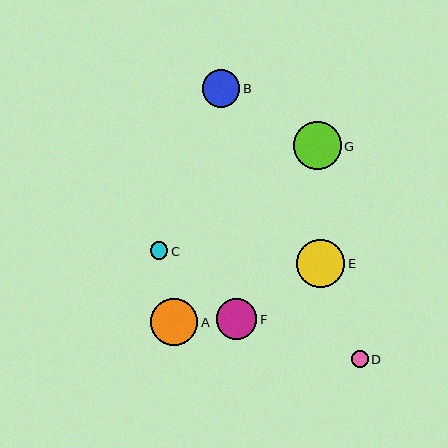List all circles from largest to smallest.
From largest to smallest: E, G, A, F, B, C, D.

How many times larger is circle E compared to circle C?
Circle E is approximately 2.7 times the size of circle C.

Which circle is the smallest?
Circle D is the smallest with a size of approximately 16 pixels.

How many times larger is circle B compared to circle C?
Circle B is approximately 2.1 times the size of circle C.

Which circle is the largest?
Circle E is the largest with a size of approximately 48 pixels.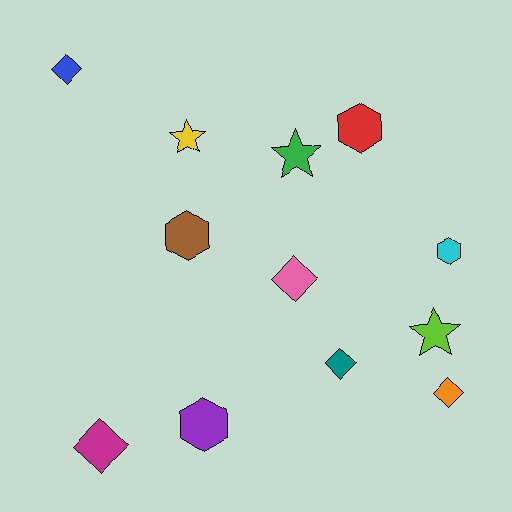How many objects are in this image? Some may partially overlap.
There are 12 objects.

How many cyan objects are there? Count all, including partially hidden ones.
There is 1 cyan object.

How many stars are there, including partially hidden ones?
There are 3 stars.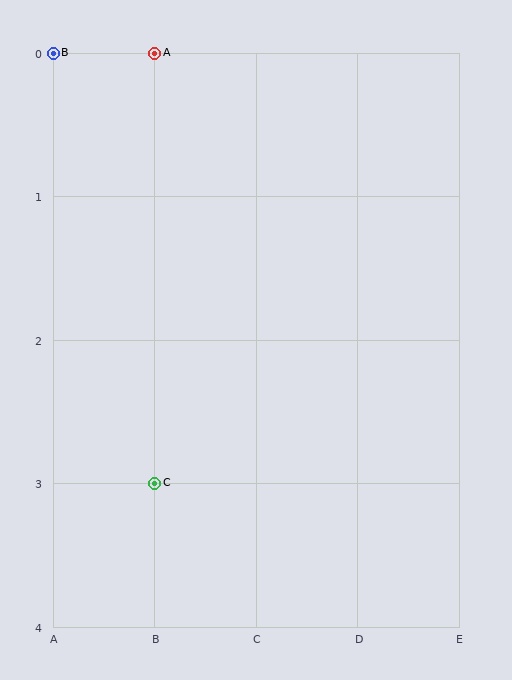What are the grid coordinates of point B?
Point B is at grid coordinates (A, 0).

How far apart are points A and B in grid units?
Points A and B are 1 column apart.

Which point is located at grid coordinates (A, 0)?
Point B is at (A, 0).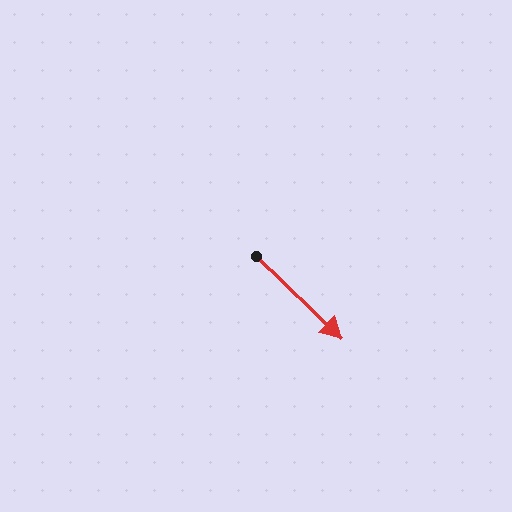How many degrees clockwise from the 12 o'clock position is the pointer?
Approximately 134 degrees.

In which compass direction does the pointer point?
Southeast.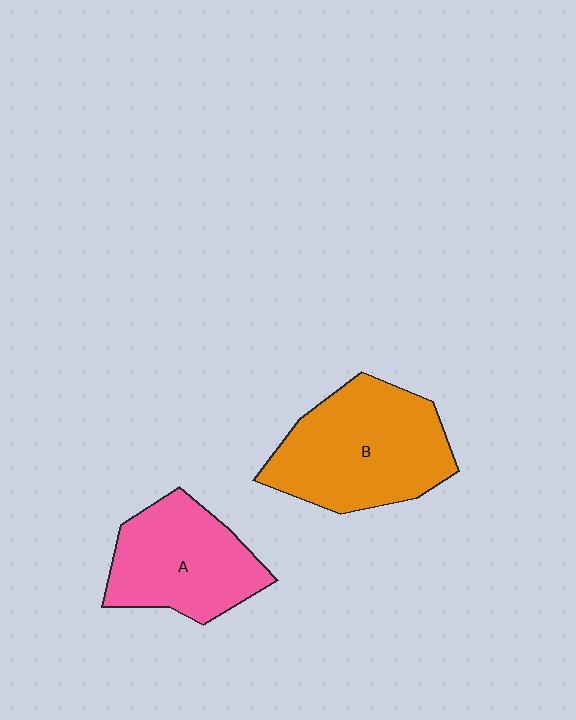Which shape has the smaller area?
Shape A (pink).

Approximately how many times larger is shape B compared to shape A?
Approximately 1.3 times.